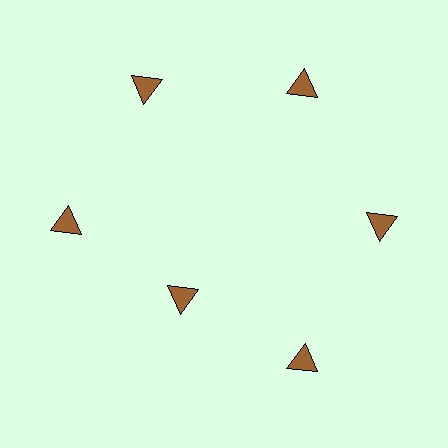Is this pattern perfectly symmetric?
No. The 6 brown triangles are arranged in a ring, but one element near the 7 o'clock position is pulled inward toward the center, breaking the 6-fold rotational symmetry.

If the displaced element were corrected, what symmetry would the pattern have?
It would have 6-fold rotational symmetry — the pattern would map onto itself every 60 degrees.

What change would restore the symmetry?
The symmetry would be restored by moving it outward, back onto the ring so that all 6 triangles sit at equal angles and equal distance from the center.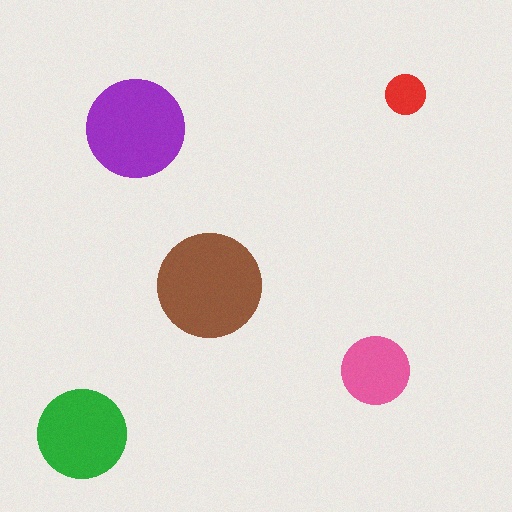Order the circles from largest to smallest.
the brown one, the purple one, the green one, the pink one, the red one.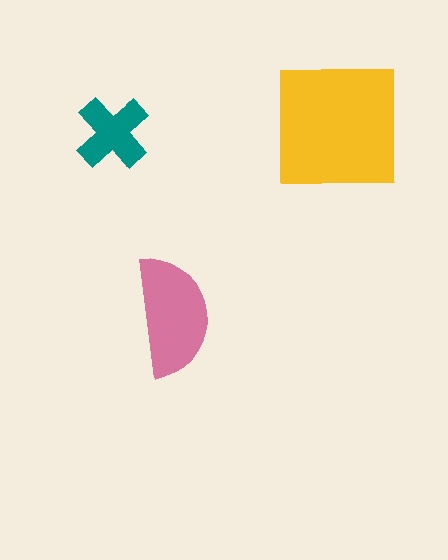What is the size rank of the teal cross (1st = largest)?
3rd.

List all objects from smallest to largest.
The teal cross, the pink semicircle, the yellow square.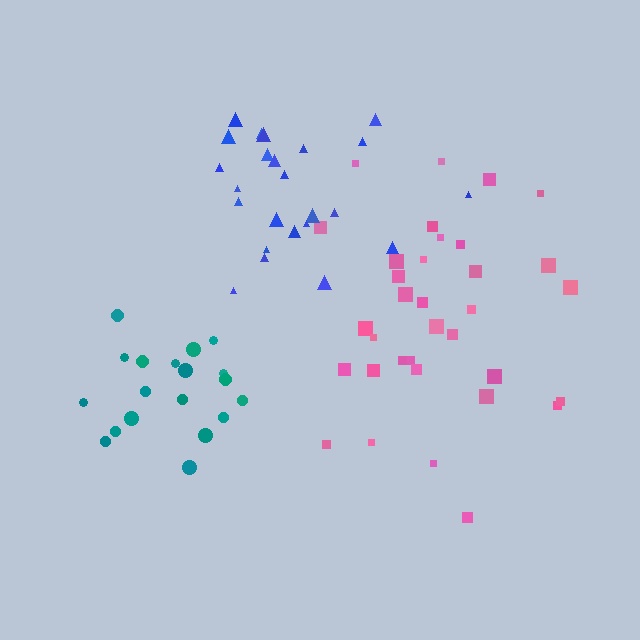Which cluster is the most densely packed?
Teal.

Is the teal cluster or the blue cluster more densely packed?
Teal.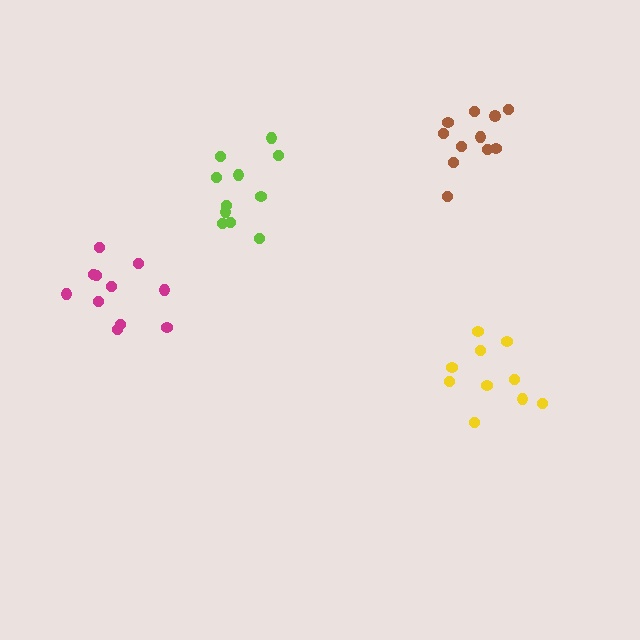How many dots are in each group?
Group 1: 11 dots, Group 2: 10 dots, Group 3: 11 dots, Group 4: 11 dots (43 total).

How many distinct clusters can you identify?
There are 4 distinct clusters.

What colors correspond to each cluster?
The clusters are colored: lime, yellow, brown, magenta.